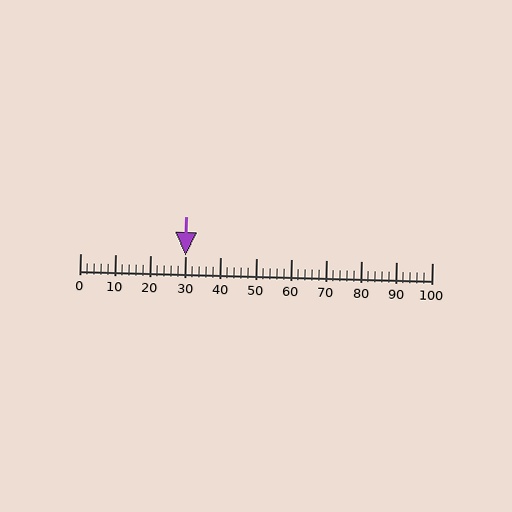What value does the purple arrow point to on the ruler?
The purple arrow points to approximately 30.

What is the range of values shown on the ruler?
The ruler shows values from 0 to 100.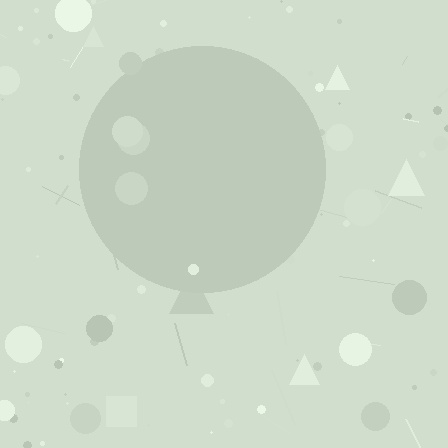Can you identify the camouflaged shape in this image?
The camouflaged shape is a circle.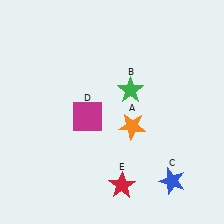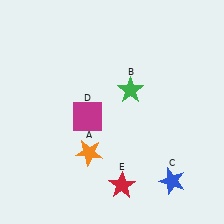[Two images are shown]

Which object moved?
The orange star (A) moved left.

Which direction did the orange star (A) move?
The orange star (A) moved left.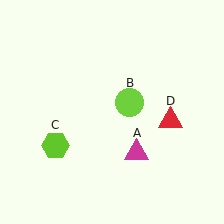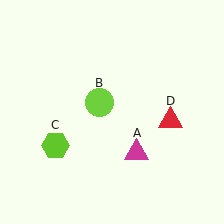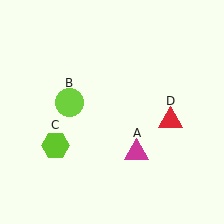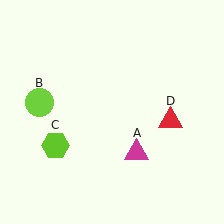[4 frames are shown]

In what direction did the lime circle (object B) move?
The lime circle (object B) moved left.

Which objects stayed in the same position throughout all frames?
Magenta triangle (object A) and lime hexagon (object C) and red triangle (object D) remained stationary.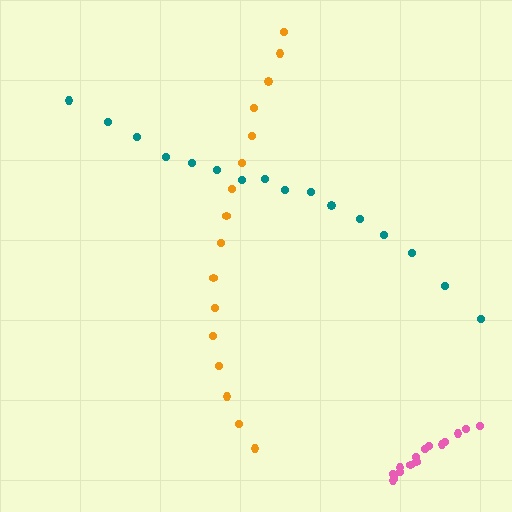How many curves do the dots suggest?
There are 3 distinct paths.